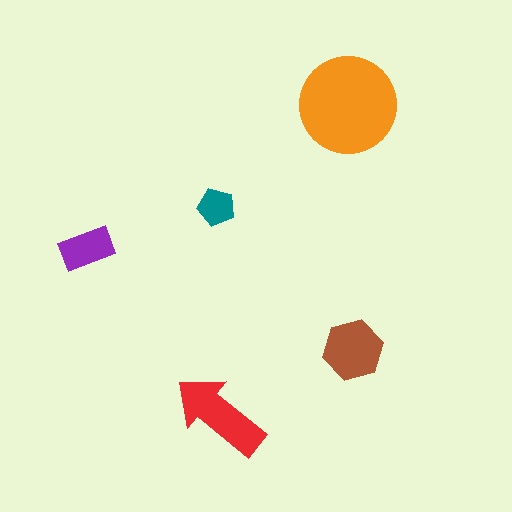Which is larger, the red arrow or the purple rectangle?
The red arrow.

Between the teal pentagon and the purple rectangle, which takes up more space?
The purple rectangle.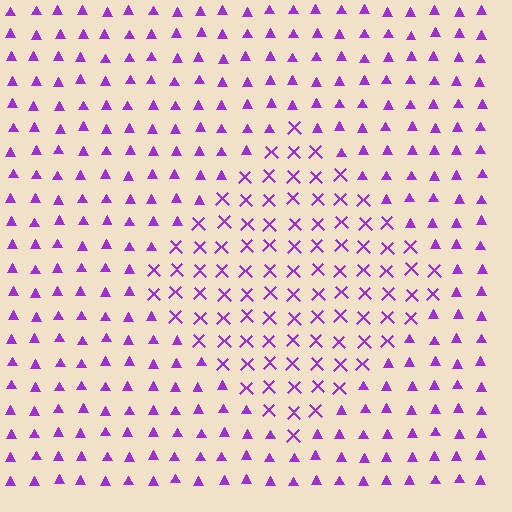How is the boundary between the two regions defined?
The boundary is defined by a change in element shape: X marks inside vs. triangles outside. All elements share the same color and spacing.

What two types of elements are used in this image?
The image uses X marks inside the diamond region and triangles outside it.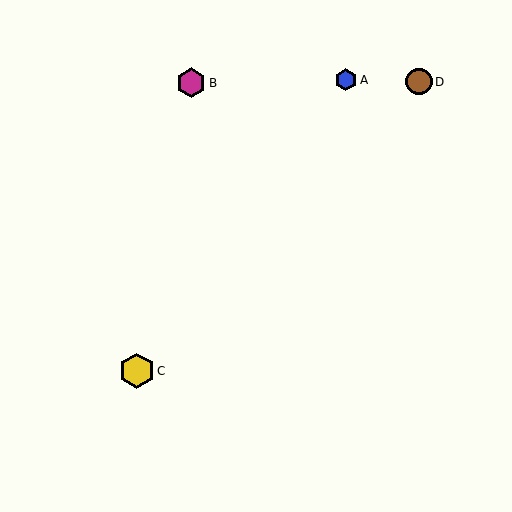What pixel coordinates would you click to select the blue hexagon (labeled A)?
Click at (346, 80) to select the blue hexagon A.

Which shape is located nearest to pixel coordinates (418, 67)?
The brown circle (labeled D) at (419, 82) is nearest to that location.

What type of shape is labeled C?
Shape C is a yellow hexagon.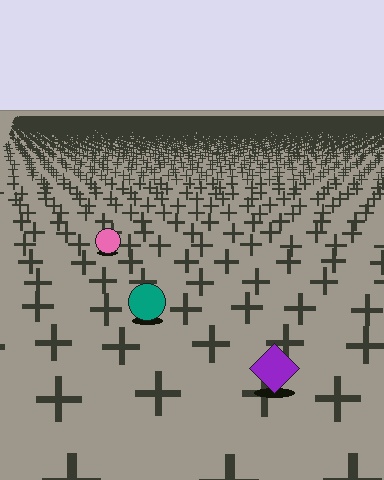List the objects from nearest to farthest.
From nearest to farthest: the purple diamond, the teal circle, the pink circle.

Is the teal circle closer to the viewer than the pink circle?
Yes. The teal circle is closer — you can tell from the texture gradient: the ground texture is coarser near it.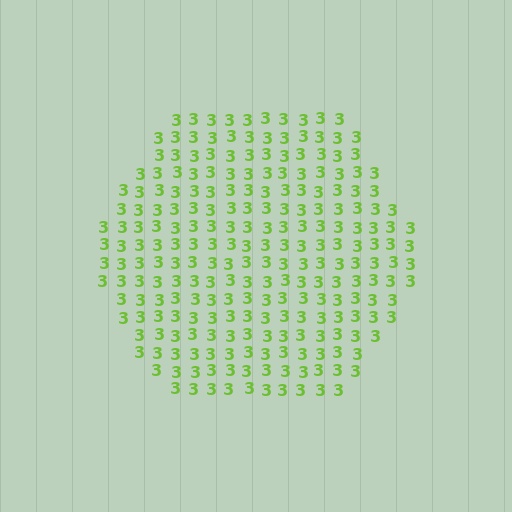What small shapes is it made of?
It is made of small digit 3's.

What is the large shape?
The large shape is a hexagon.